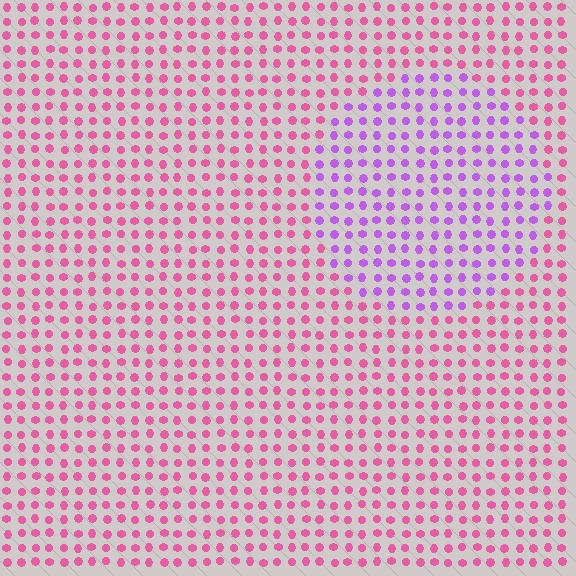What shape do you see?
I see a circle.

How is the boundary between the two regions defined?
The boundary is defined purely by a slight shift in hue (about 47 degrees). Spacing, size, and orientation are identical on both sides.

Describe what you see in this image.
The image is filled with small pink elements in a uniform arrangement. A circle-shaped region is visible where the elements are tinted to a slightly different hue, forming a subtle color boundary.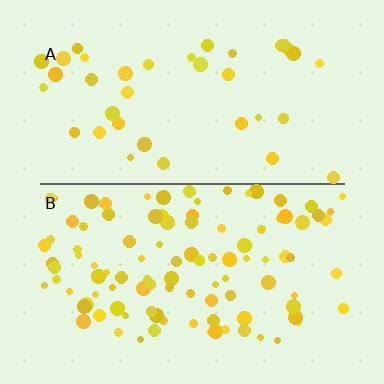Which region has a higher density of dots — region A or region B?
B (the bottom).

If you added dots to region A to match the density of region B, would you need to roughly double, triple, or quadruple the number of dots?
Approximately triple.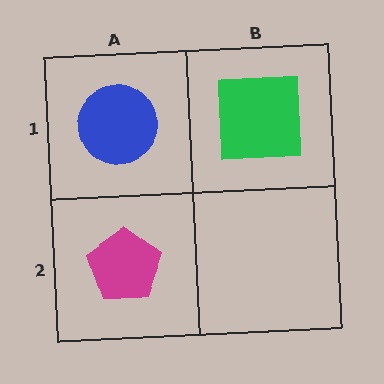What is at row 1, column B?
A green square.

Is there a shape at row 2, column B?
No, that cell is empty.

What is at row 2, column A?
A magenta pentagon.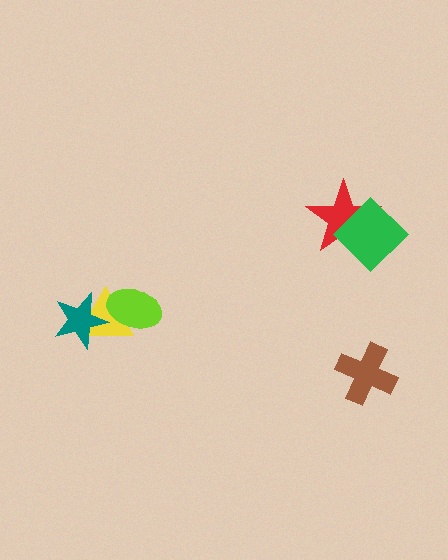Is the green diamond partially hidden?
No, no other shape covers it.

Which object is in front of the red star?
The green diamond is in front of the red star.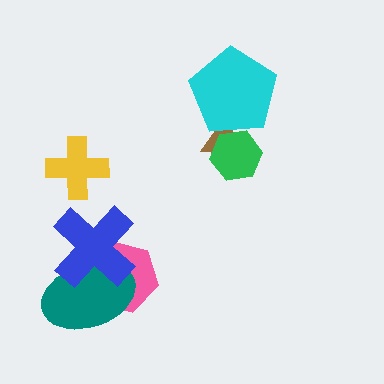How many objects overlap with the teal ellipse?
2 objects overlap with the teal ellipse.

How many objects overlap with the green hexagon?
2 objects overlap with the green hexagon.